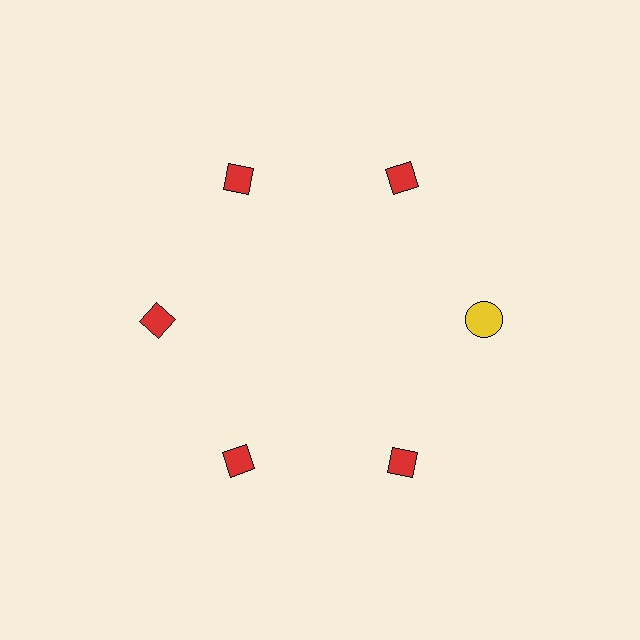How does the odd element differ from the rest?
It differs in both color (yellow instead of red) and shape (circle instead of diamond).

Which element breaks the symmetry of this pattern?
The yellow circle at roughly the 3 o'clock position breaks the symmetry. All other shapes are red diamonds.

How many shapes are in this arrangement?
There are 6 shapes arranged in a ring pattern.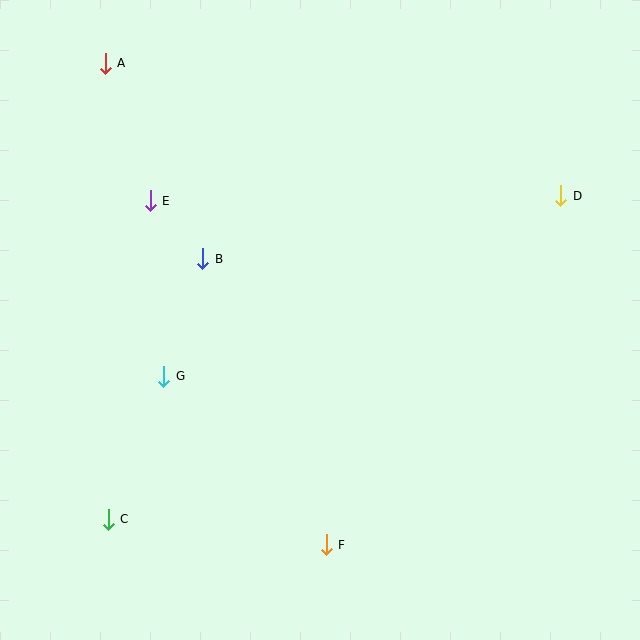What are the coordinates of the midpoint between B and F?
The midpoint between B and F is at (265, 402).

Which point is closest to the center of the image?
Point B at (203, 259) is closest to the center.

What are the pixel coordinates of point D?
Point D is at (561, 196).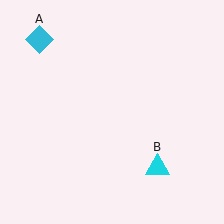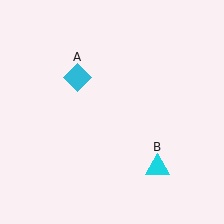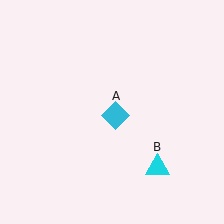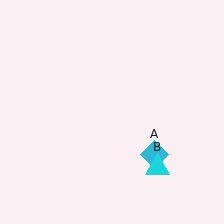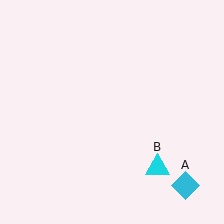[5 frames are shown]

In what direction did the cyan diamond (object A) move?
The cyan diamond (object A) moved down and to the right.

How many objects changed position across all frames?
1 object changed position: cyan diamond (object A).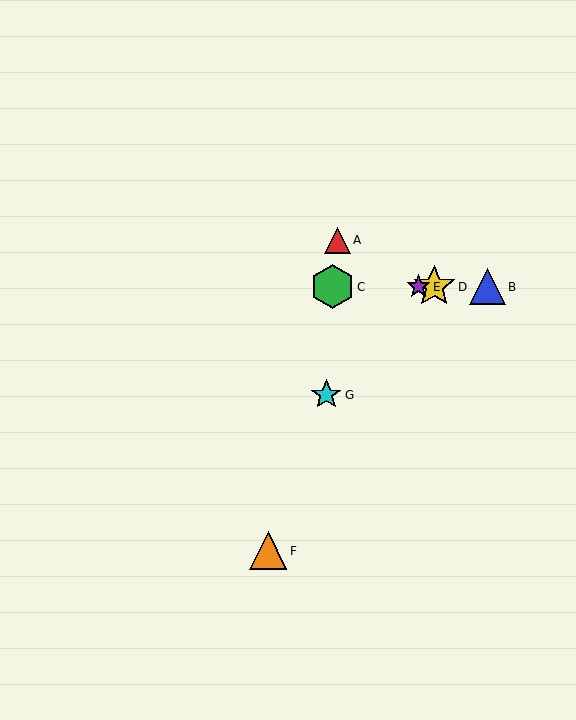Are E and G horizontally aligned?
No, E is at y≈287 and G is at y≈395.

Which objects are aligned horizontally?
Objects B, C, D, E are aligned horizontally.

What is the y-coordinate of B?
Object B is at y≈287.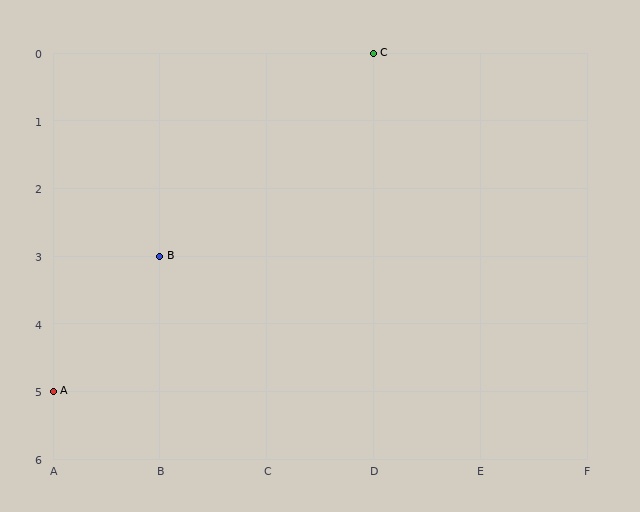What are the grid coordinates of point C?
Point C is at grid coordinates (D, 0).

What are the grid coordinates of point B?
Point B is at grid coordinates (B, 3).